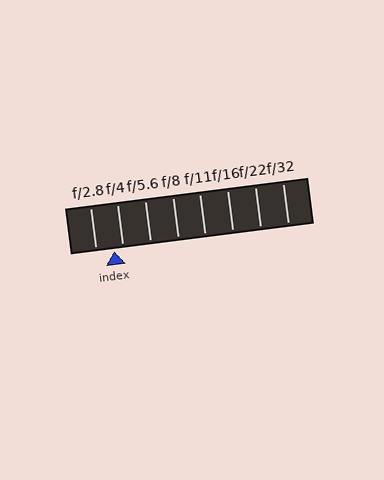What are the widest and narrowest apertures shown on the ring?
The widest aperture shown is f/2.8 and the narrowest is f/32.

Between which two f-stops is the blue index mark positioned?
The index mark is between f/2.8 and f/4.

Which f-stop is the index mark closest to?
The index mark is closest to f/4.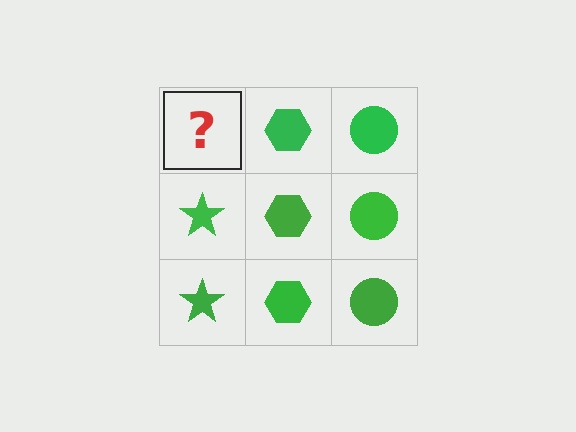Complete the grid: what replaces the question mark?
The question mark should be replaced with a green star.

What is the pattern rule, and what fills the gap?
The rule is that each column has a consistent shape. The gap should be filled with a green star.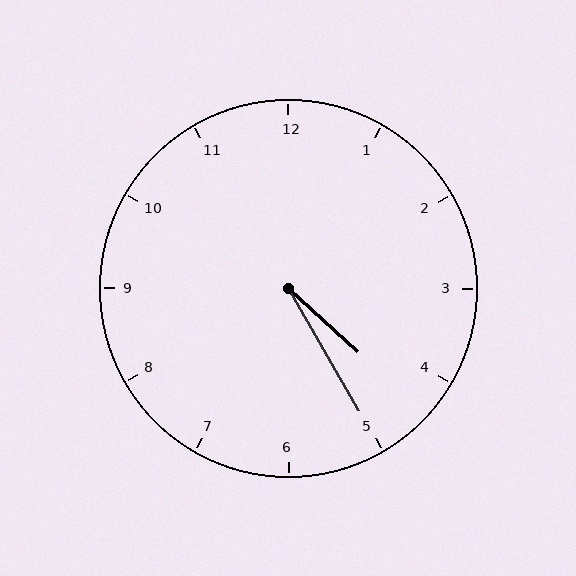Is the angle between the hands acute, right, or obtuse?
It is acute.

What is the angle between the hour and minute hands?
Approximately 18 degrees.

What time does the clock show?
4:25.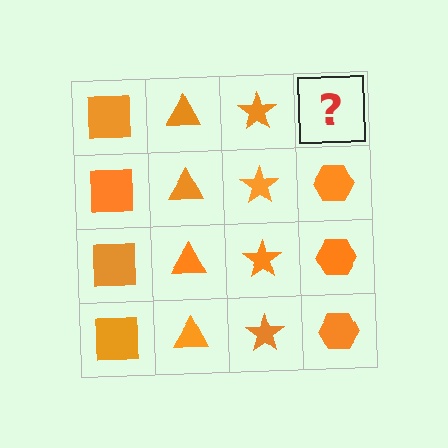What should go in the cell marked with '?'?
The missing cell should contain an orange hexagon.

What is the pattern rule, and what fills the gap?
The rule is that each column has a consistent shape. The gap should be filled with an orange hexagon.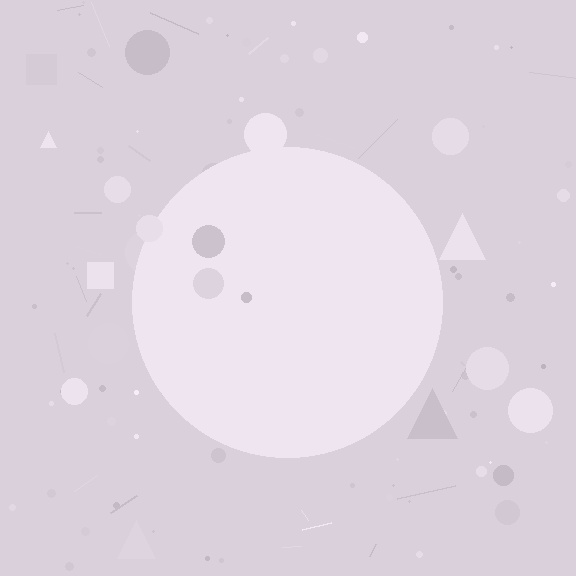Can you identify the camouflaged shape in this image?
The camouflaged shape is a circle.